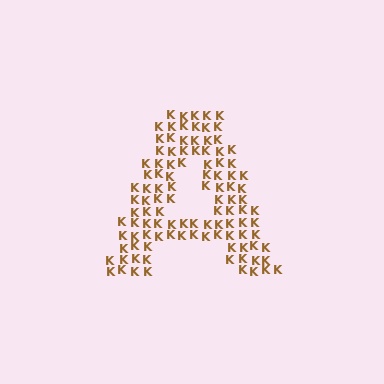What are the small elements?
The small elements are letter K's.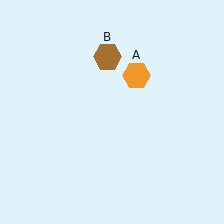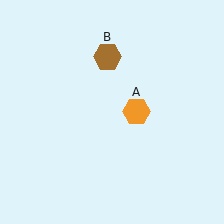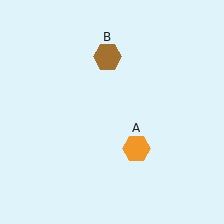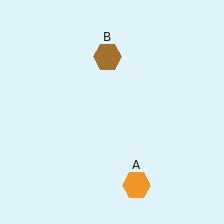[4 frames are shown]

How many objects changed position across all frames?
1 object changed position: orange hexagon (object A).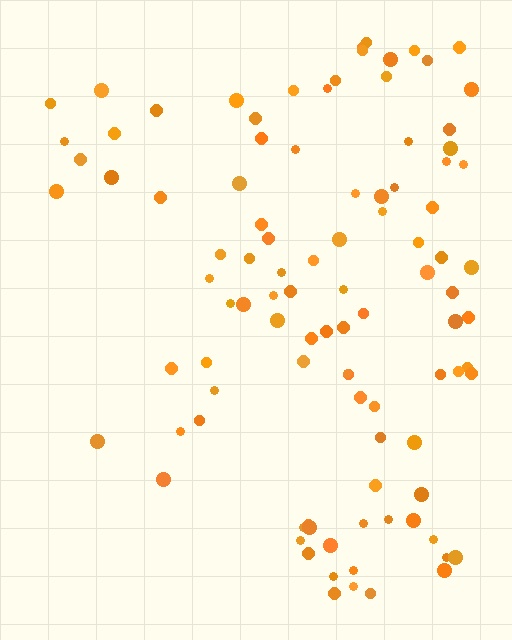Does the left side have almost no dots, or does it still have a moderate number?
Still a moderate number, just noticeably fewer than the right.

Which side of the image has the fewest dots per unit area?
The left.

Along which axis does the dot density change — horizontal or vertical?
Horizontal.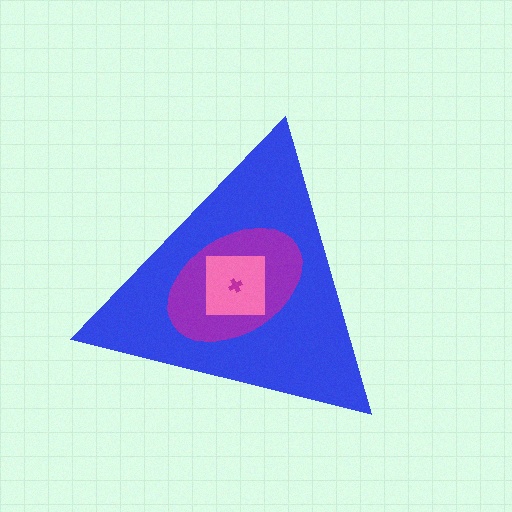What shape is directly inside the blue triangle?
The purple ellipse.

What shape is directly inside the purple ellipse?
The pink square.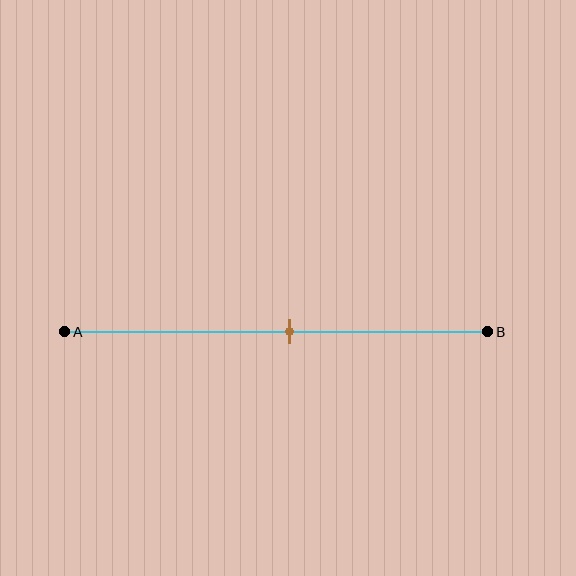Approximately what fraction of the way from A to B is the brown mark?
The brown mark is approximately 55% of the way from A to B.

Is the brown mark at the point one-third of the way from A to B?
No, the mark is at about 55% from A, not at the 33% one-third point.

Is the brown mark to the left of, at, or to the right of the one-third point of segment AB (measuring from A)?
The brown mark is to the right of the one-third point of segment AB.